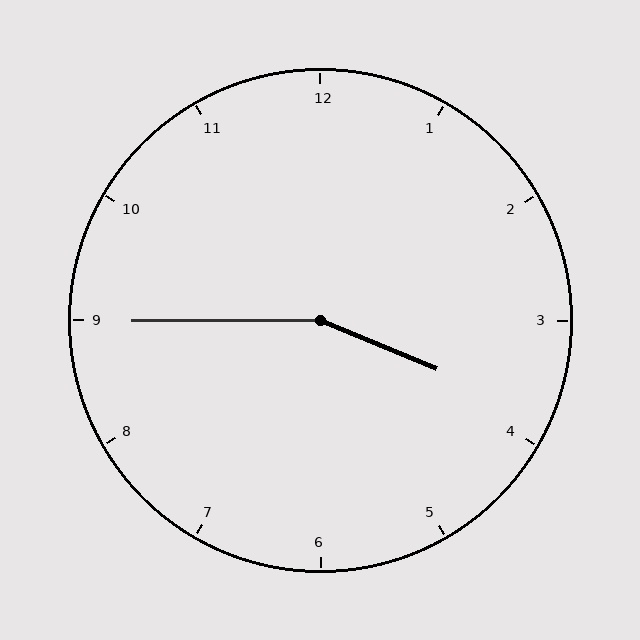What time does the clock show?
3:45.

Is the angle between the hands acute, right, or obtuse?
It is obtuse.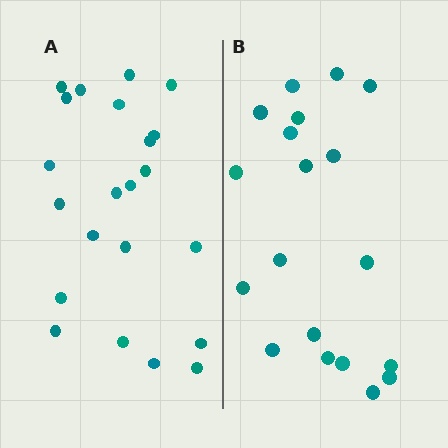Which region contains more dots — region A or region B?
Region A (the left region) has more dots.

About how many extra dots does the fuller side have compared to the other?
Region A has just a few more — roughly 2 or 3 more dots than region B.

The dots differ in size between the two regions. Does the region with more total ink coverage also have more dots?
No. Region B has more total ink coverage because its dots are larger, but region A actually contains more individual dots. Total area can be misleading — the number of items is what matters here.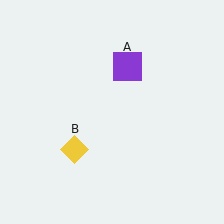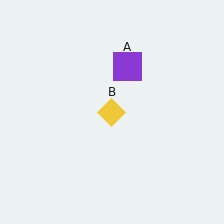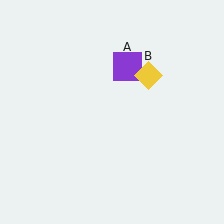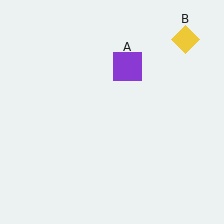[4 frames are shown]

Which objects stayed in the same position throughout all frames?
Purple square (object A) remained stationary.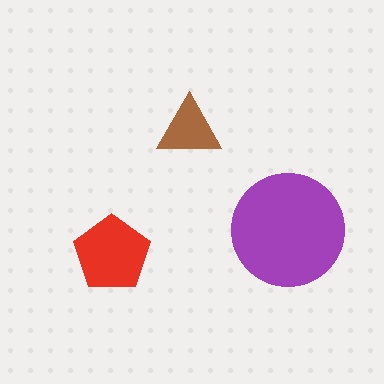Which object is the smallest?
The brown triangle.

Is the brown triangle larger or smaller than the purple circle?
Smaller.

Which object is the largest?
The purple circle.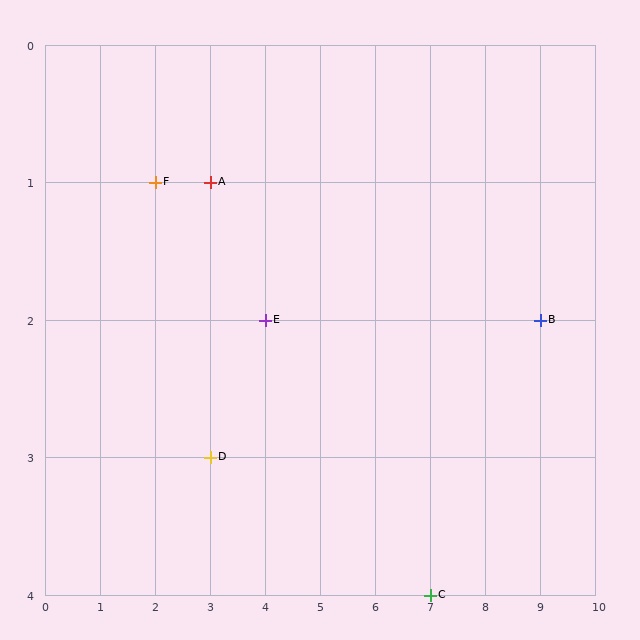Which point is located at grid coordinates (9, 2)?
Point B is at (9, 2).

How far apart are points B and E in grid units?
Points B and E are 5 columns apart.